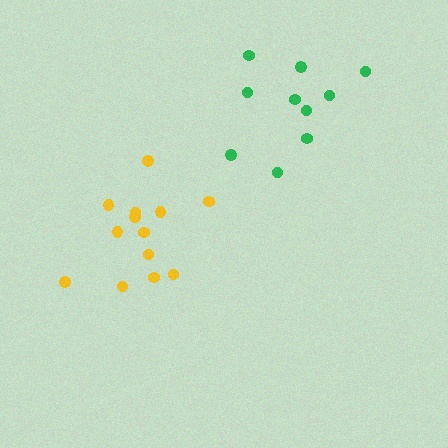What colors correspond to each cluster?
The clusters are colored: yellow, green.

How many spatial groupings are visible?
There are 2 spatial groupings.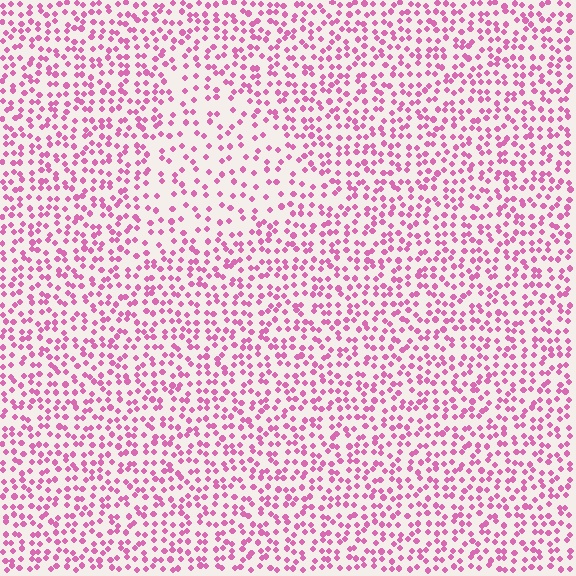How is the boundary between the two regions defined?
The boundary is defined by a change in element density (approximately 1.8x ratio). All elements are the same color, size, and shape.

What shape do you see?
I see a triangle.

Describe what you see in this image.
The image contains small pink elements arranged at two different densities. A triangle-shaped region is visible where the elements are less densely packed than the surrounding area.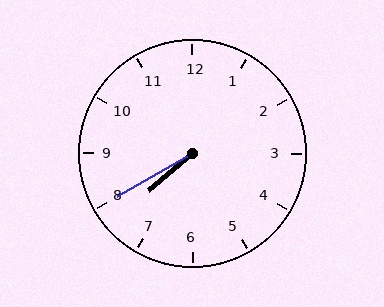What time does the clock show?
7:40.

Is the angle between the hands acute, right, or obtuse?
It is acute.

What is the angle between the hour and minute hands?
Approximately 10 degrees.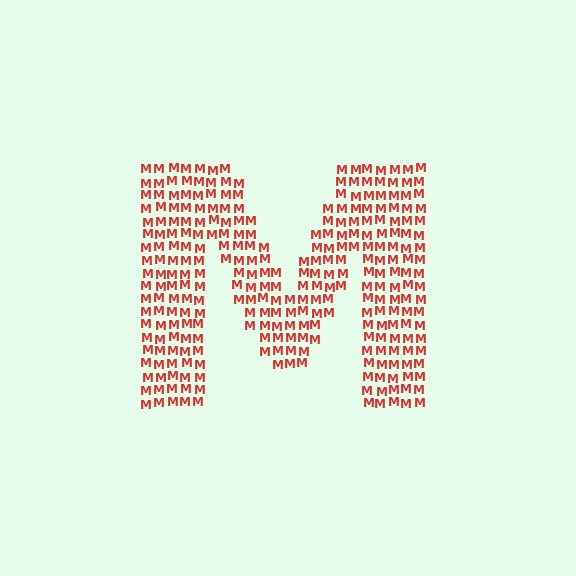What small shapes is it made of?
It is made of small letter M's.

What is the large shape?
The large shape is the letter M.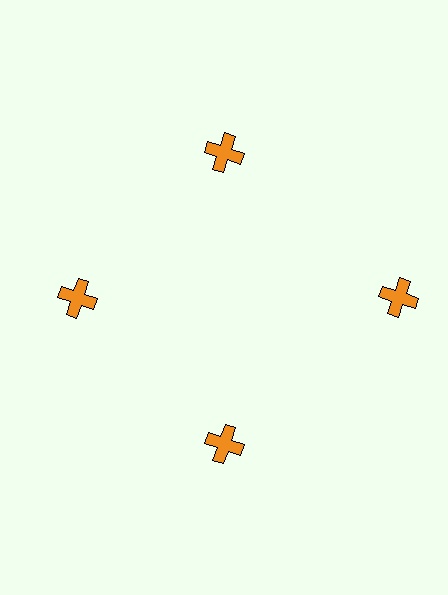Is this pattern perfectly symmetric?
No. The 4 orange crosses are arranged in a ring, but one element near the 3 o'clock position is pushed outward from the center, breaking the 4-fold rotational symmetry.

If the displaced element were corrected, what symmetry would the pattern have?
It would have 4-fold rotational symmetry — the pattern would map onto itself every 90 degrees.